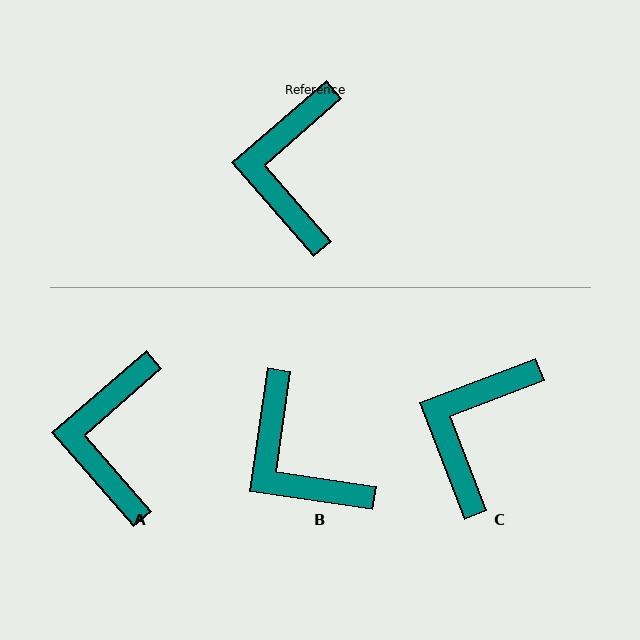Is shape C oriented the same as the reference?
No, it is off by about 20 degrees.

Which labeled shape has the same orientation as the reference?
A.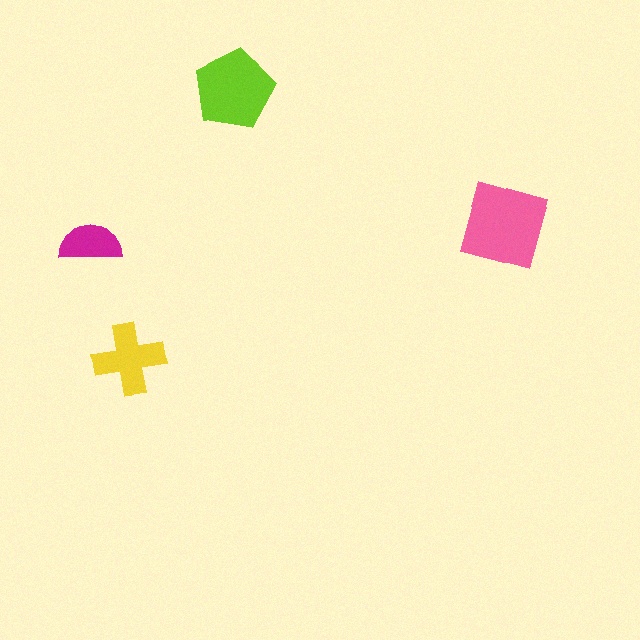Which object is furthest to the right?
The pink diamond is rightmost.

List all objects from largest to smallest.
The pink diamond, the lime pentagon, the yellow cross, the magenta semicircle.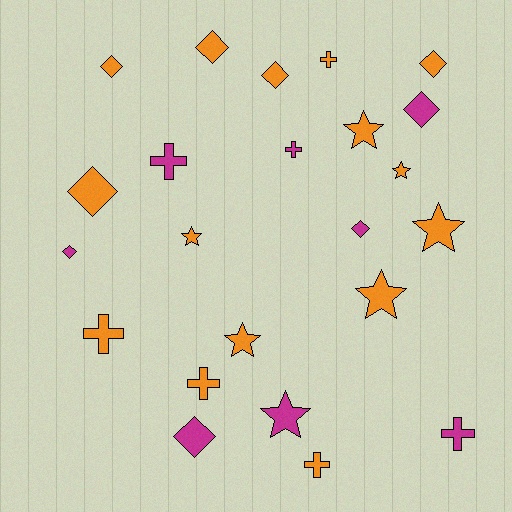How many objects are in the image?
There are 23 objects.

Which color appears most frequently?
Orange, with 15 objects.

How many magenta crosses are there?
There are 3 magenta crosses.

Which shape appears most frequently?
Diamond, with 9 objects.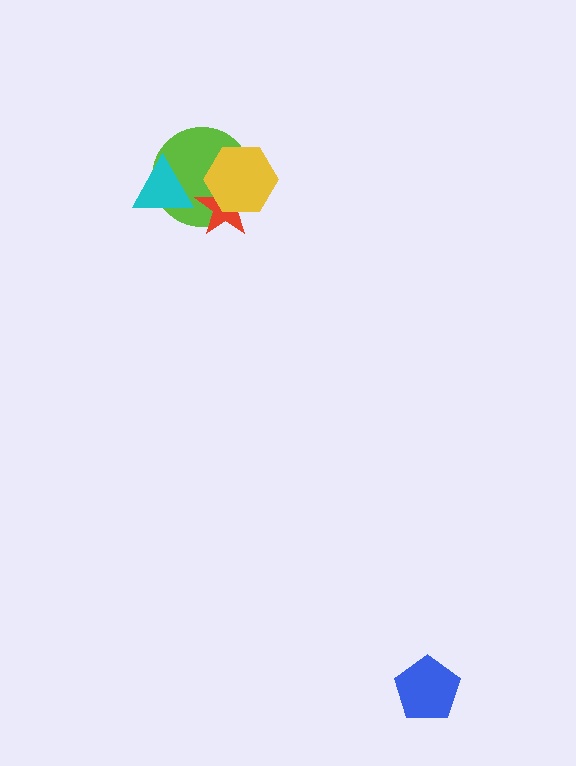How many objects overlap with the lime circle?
3 objects overlap with the lime circle.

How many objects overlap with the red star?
2 objects overlap with the red star.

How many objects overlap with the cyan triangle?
1 object overlaps with the cyan triangle.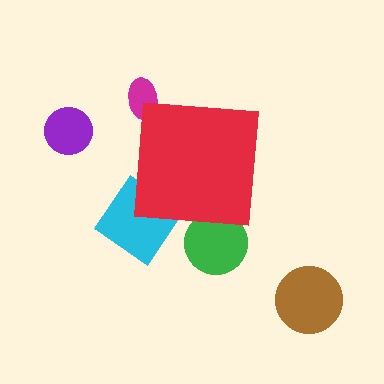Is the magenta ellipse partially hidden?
Yes, the magenta ellipse is partially hidden behind the red square.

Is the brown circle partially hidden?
No, the brown circle is fully visible.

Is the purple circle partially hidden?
No, the purple circle is fully visible.